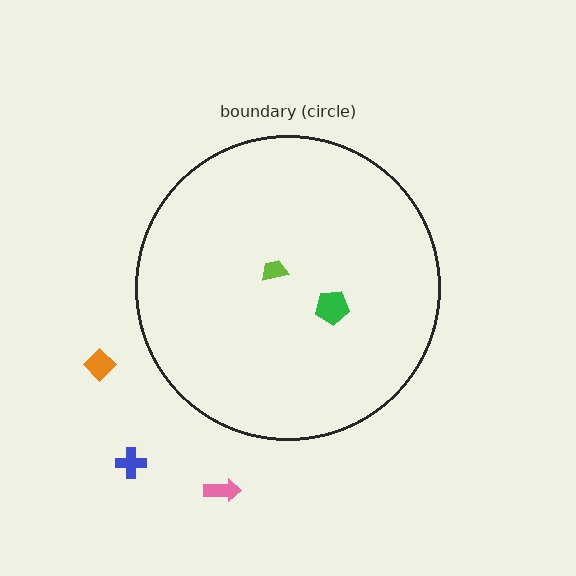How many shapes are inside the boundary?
2 inside, 3 outside.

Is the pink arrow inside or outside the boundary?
Outside.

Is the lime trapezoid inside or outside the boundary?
Inside.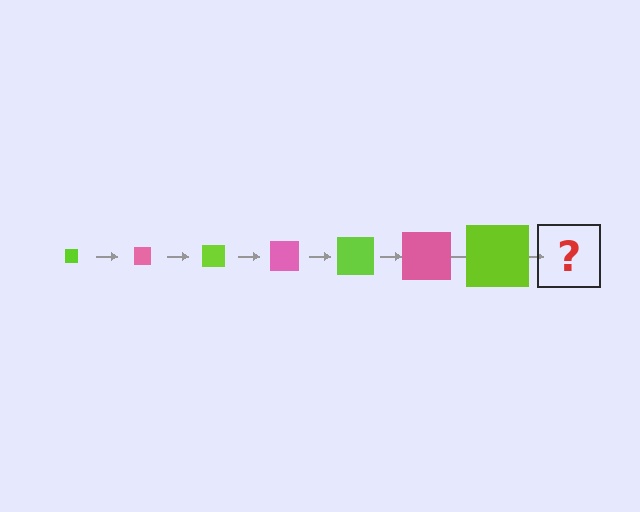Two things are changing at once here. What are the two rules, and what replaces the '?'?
The two rules are that the square grows larger each step and the color cycles through lime and pink. The '?' should be a pink square, larger than the previous one.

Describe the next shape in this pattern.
It should be a pink square, larger than the previous one.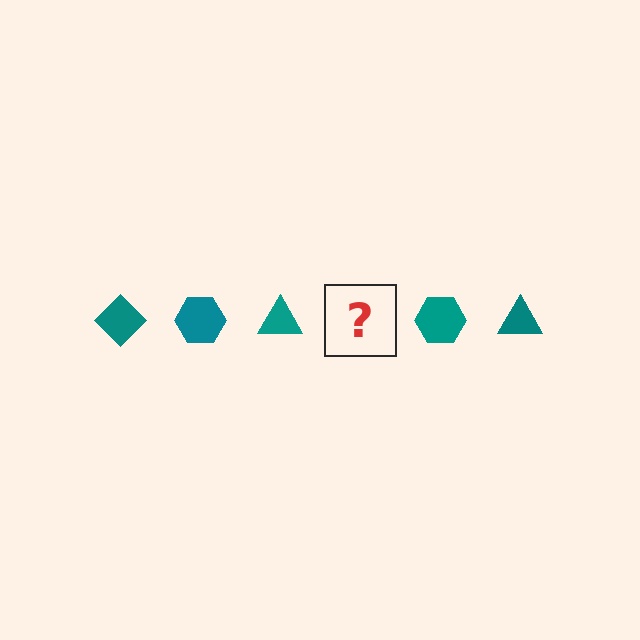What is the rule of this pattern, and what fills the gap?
The rule is that the pattern cycles through diamond, hexagon, triangle shapes in teal. The gap should be filled with a teal diamond.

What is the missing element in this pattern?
The missing element is a teal diamond.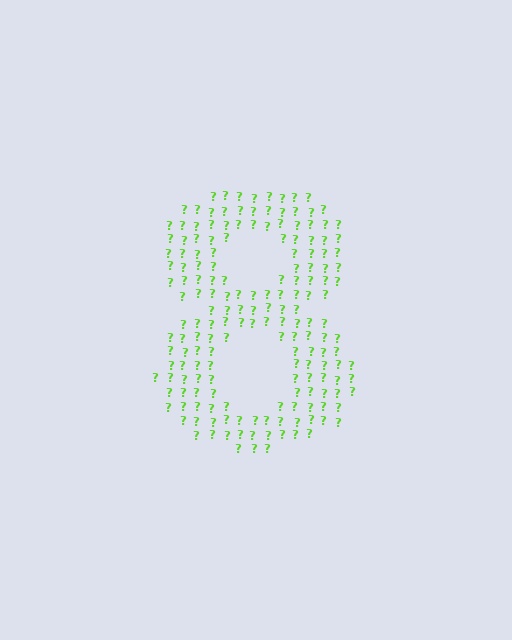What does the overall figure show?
The overall figure shows the digit 8.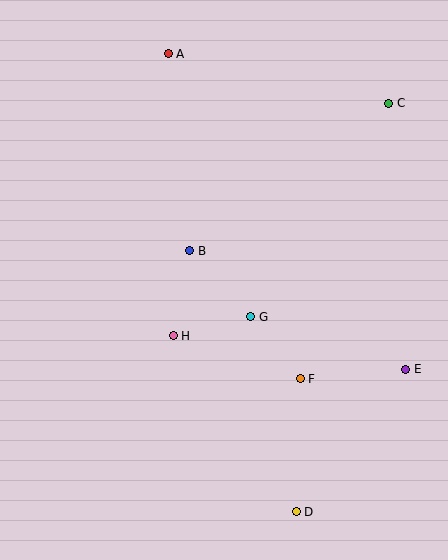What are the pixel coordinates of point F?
Point F is at (300, 379).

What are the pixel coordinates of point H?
Point H is at (173, 336).